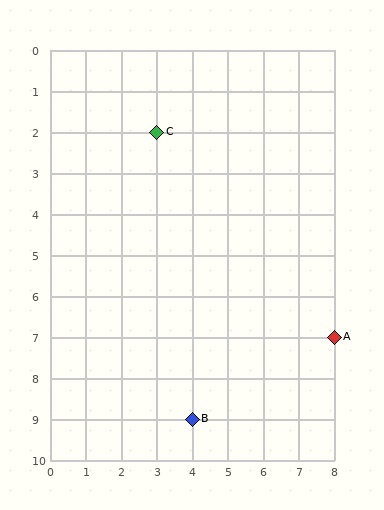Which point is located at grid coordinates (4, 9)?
Point B is at (4, 9).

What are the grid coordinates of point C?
Point C is at grid coordinates (3, 2).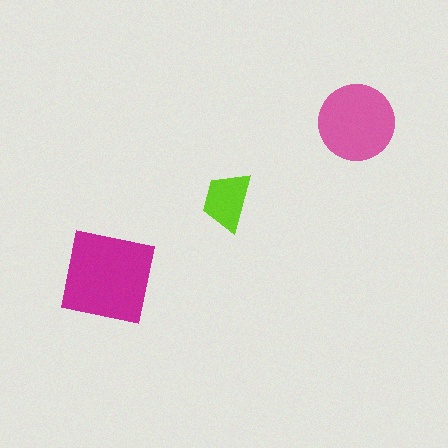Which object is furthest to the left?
The magenta square is leftmost.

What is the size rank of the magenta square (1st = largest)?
1st.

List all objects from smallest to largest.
The lime trapezoid, the pink circle, the magenta square.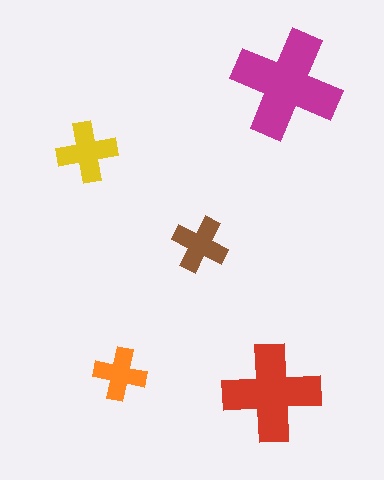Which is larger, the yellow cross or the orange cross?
The yellow one.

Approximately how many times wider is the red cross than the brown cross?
About 2 times wider.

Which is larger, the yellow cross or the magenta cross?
The magenta one.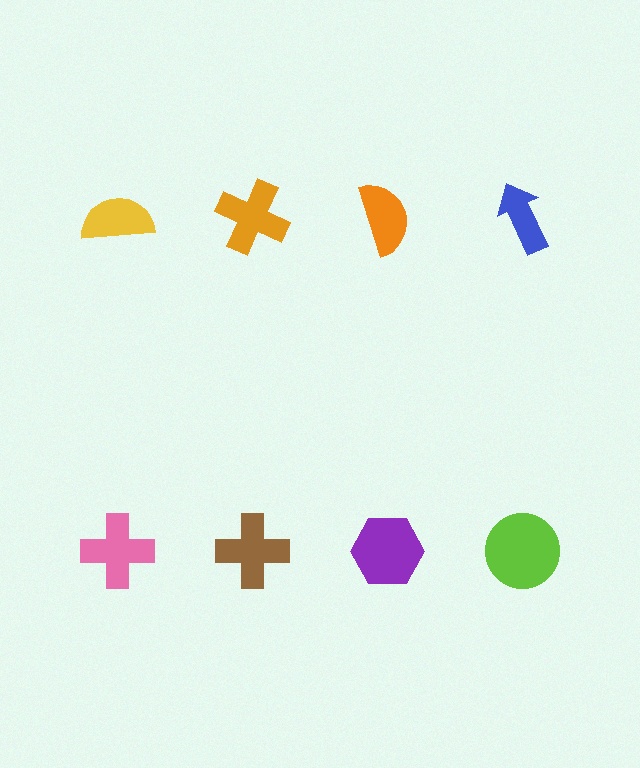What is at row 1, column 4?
A blue arrow.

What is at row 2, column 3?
A purple hexagon.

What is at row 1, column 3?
An orange semicircle.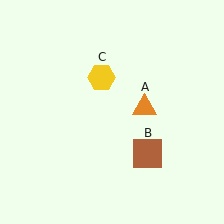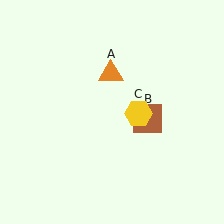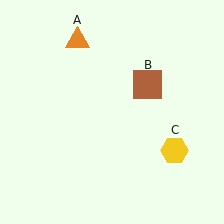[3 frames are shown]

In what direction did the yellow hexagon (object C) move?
The yellow hexagon (object C) moved down and to the right.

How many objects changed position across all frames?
3 objects changed position: orange triangle (object A), brown square (object B), yellow hexagon (object C).